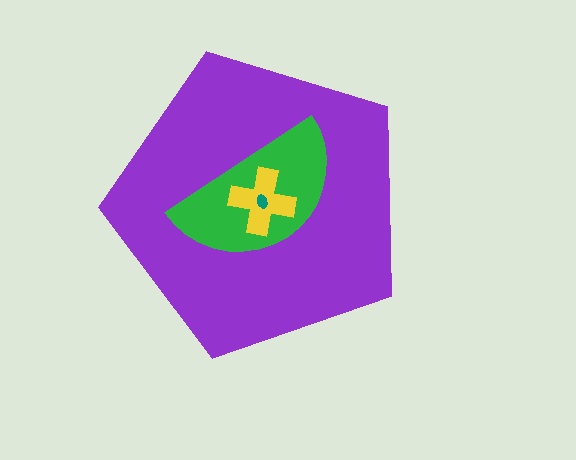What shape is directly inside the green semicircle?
The yellow cross.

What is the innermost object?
The teal ellipse.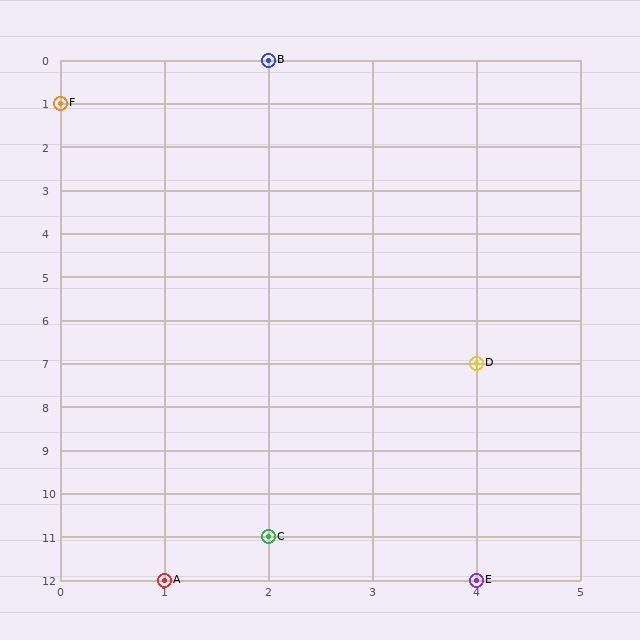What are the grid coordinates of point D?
Point D is at grid coordinates (4, 7).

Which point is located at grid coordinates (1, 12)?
Point A is at (1, 12).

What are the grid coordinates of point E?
Point E is at grid coordinates (4, 12).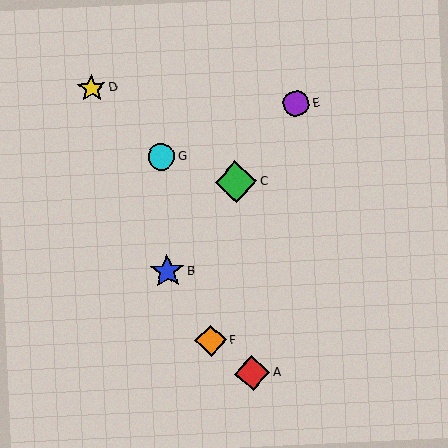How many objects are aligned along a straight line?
3 objects (B, C, E) are aligned along a straight line.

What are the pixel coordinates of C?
Object C is at (236, 182).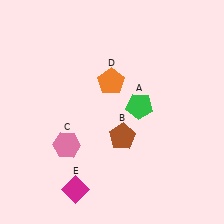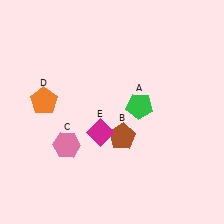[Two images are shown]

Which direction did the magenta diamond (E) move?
The magenta diamond (E) moved up.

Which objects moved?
The objects that moved are: the orange pentagon (D), the magenta diamond (E).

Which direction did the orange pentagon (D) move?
The orange pentagon (D) moved left.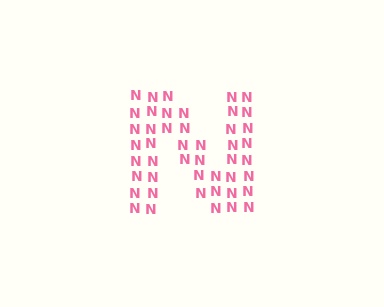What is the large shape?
The large shape is the letter N.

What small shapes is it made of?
It is made of small letter N's.